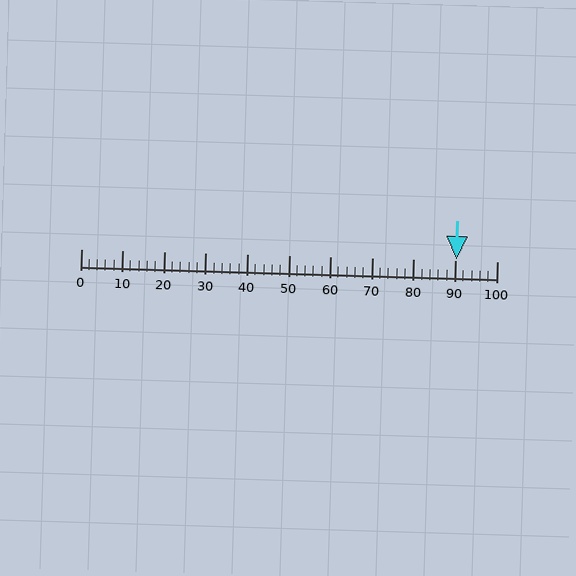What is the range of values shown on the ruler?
The ruler shows values from 0 to 100.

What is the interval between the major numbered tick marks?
The major tick marks are spaced 10 units apart.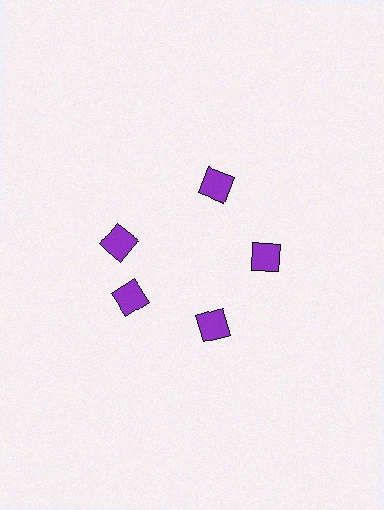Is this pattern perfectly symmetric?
No. The 5 purple diamonds are arranged in a ring, but one element near the 10 o'clock position is rotated out of alignment along the ring, breaking the 5-fold rotational symmetry.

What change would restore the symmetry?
The symmetry would be restored by rotating it back into even spacing with its neighbors so that all 5 diamonds sit at equal angles and equal distance from the center.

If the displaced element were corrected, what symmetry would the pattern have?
It would have 5-fold rotational symmetry — the pattern would map onto itself every 72 degrees.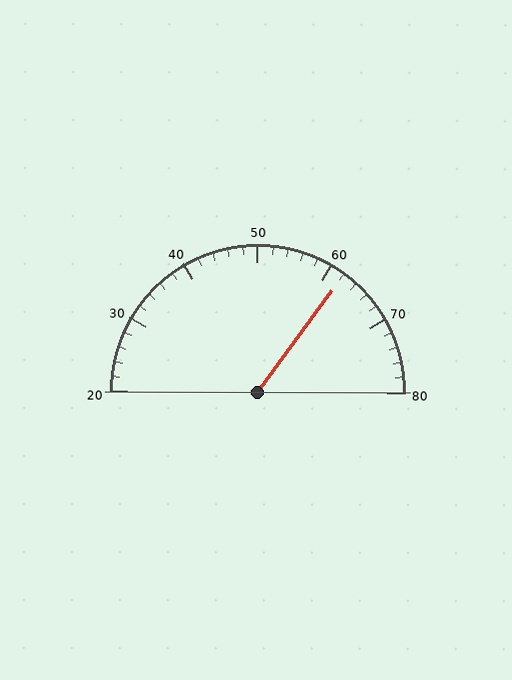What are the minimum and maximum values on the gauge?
The gauge ranges from 20 to 80.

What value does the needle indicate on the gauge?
The needle indicates approximately 62.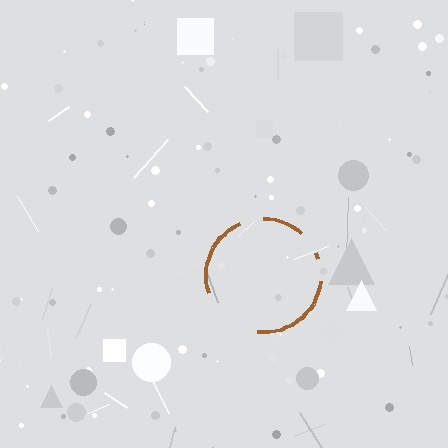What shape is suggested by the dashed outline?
The dashed outline suggests a circle.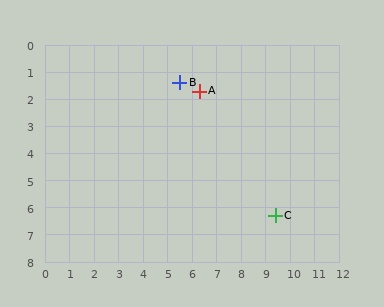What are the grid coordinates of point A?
Point A is at approximately (6.3, 1.7).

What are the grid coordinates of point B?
Point B is at approximately (5.5, 1.4).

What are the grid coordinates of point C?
Point C is at approximately (9.4, 6.3).